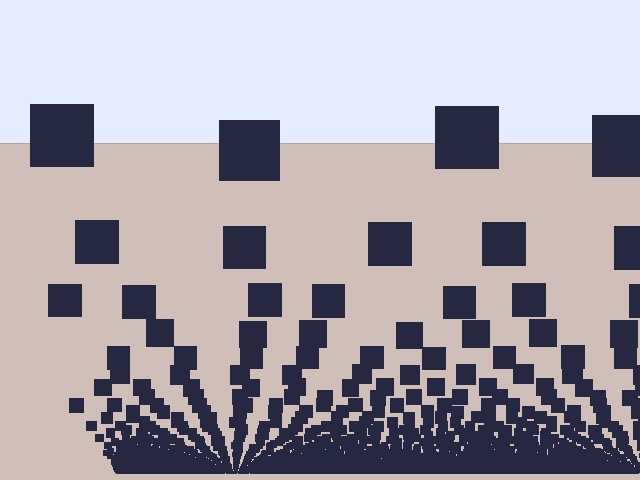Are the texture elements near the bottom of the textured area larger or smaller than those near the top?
Smaller. The gradient is inverted — elements near the bottom are smaller and denser.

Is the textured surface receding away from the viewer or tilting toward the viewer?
The surface appears to tilt toward the viewer. Texture elements get larger and sparser toward the top.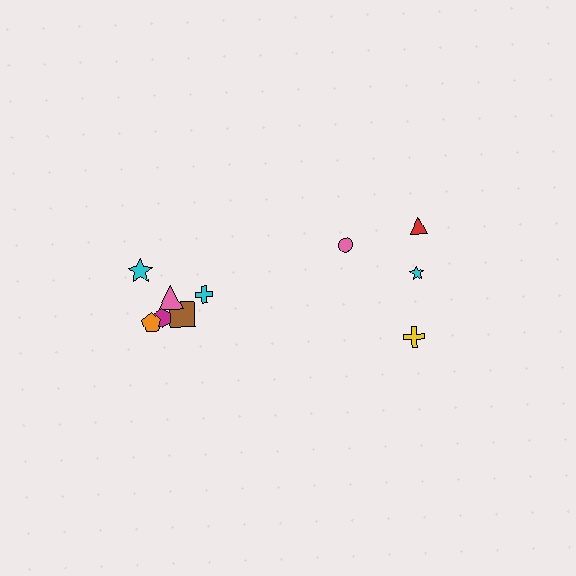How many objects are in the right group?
There are 4 objects.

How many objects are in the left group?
There are 6 objects.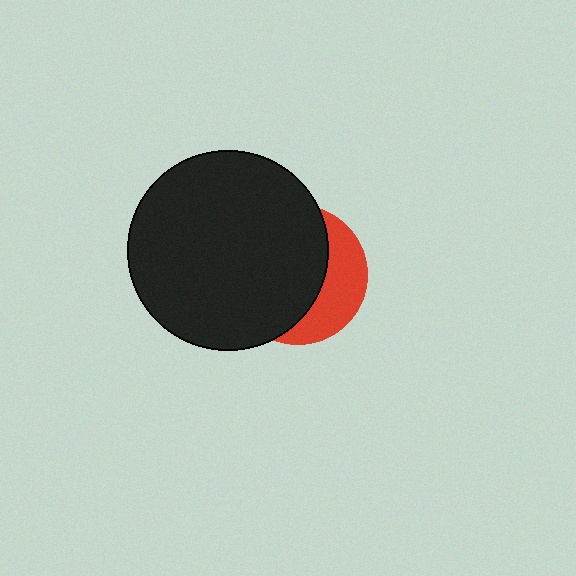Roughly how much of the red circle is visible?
A small part of it is visible (roughly 34%).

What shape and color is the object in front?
The object in front is a black circle.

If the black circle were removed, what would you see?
You would see the complete red circle.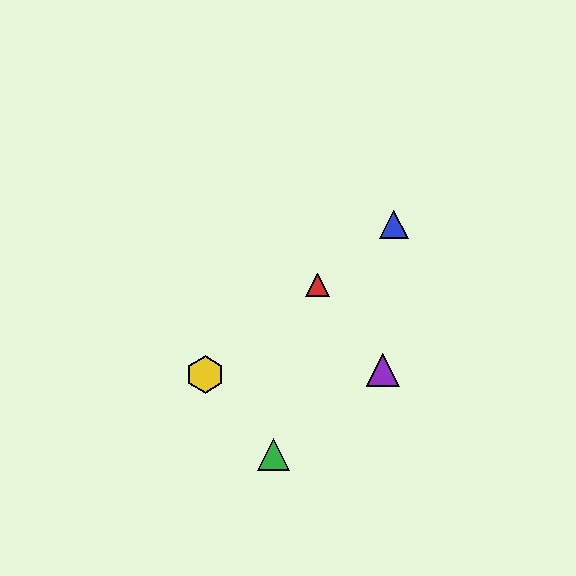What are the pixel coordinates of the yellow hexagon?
The yellow hexagon is at (205, 374).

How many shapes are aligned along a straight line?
3 shapes (the red triangle, the blue triangle, the yellow hexagon) are aligned along a straight line.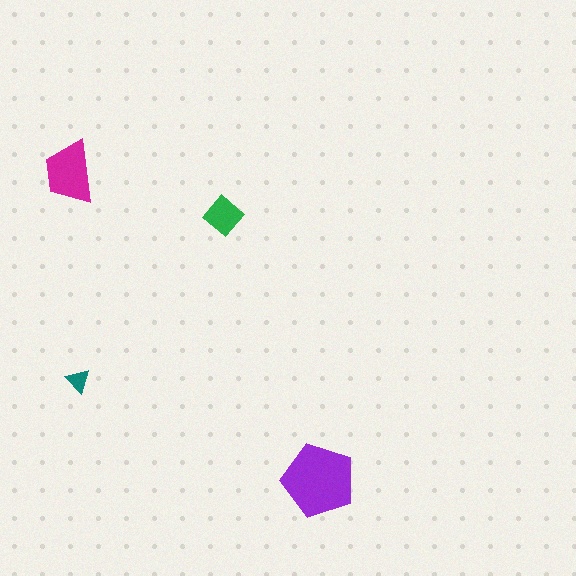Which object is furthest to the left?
The magenta trapezoid is leftmost.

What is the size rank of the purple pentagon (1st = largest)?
1st.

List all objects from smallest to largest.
The teal triangle, the green diamond, the magenta trapezoid, the purple pentagon.